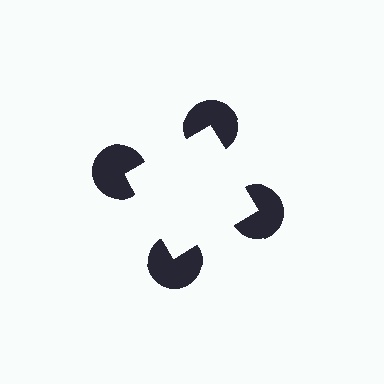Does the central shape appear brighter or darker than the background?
It typically appears slightly brighter than the background, even though no actual brightness change is drawn.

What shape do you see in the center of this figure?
An illusory square — its edges are inferred from the aligned wedge cuts in the pac-man discs, not physically drawn.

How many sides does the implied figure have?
4 sides.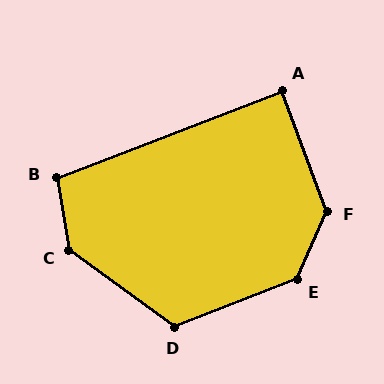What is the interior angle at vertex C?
Approximately 136 degrees (obtuse).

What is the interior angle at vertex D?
Approximately 122 degrees (obtuse).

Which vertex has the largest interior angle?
F, at approximately 136 degrees.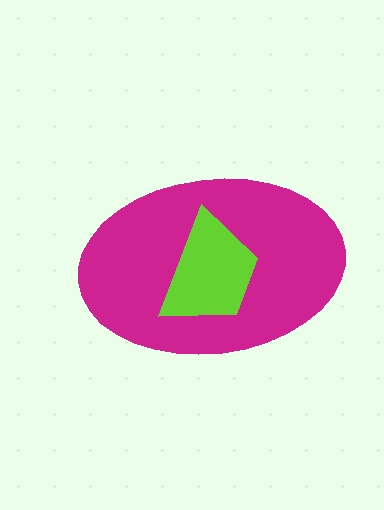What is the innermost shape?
The lime trapezoid.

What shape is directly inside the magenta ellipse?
The lime trapezoid.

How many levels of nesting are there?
2.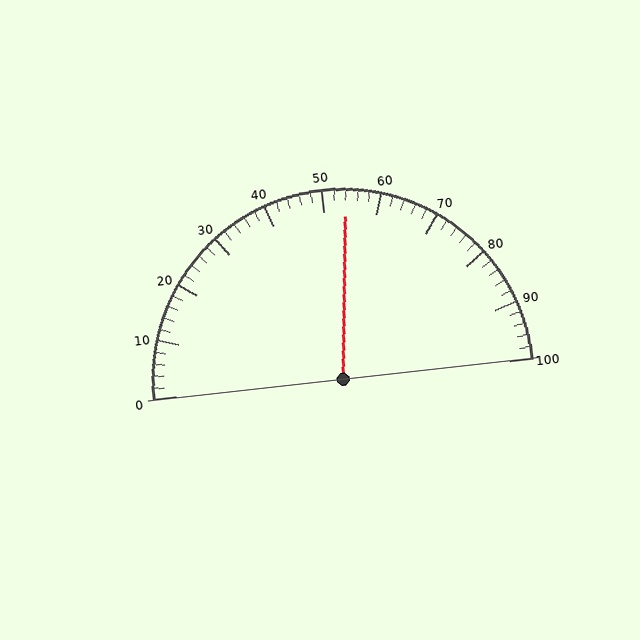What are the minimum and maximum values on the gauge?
The gauge ranges from 0 to 100.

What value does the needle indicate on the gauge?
The needle indicates approximately 54.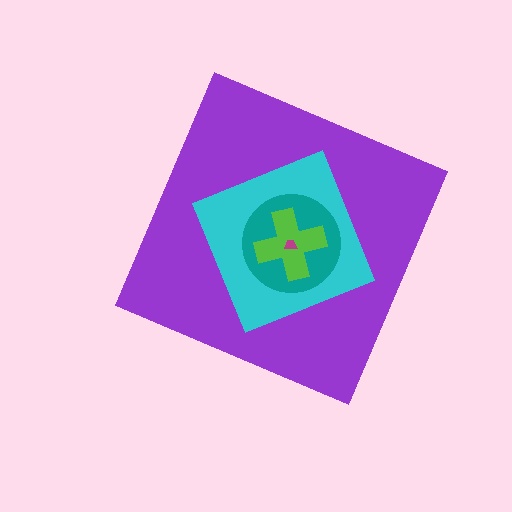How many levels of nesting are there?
5.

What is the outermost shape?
The purple diamond.